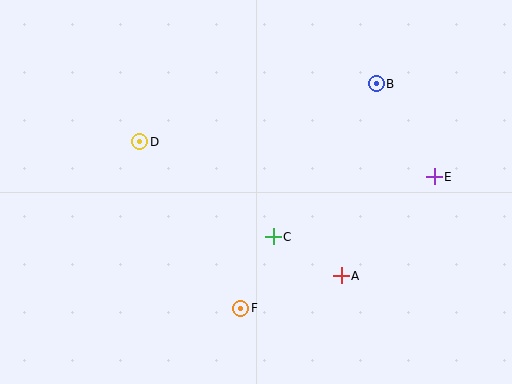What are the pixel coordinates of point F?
Point F is at (241, 308).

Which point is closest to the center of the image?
Point C at (273, 237) is closest to the center.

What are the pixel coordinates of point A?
Point A is at (341, 276).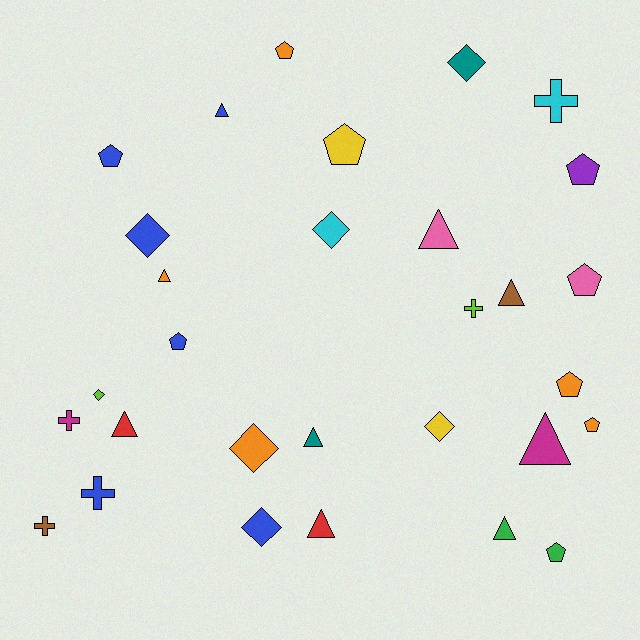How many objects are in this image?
There are 30 objects.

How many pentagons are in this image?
There are 9 pentagons.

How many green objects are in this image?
There are 2 green objects.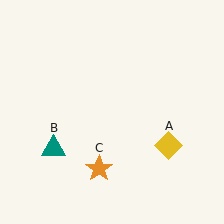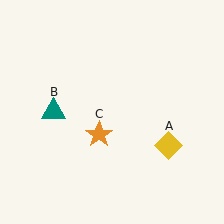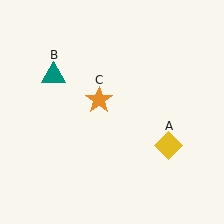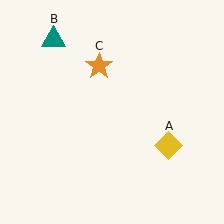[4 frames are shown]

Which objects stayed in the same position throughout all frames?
Yellow diamond (object A) remained stationary.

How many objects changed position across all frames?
2 objects changed position: teal triangle (object B), orange star (object C).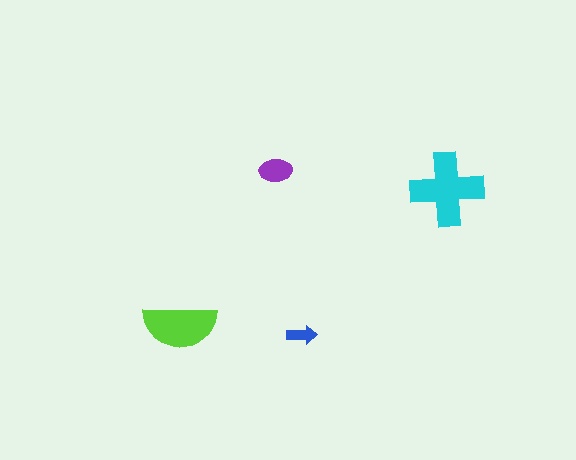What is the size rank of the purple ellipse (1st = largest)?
3rd.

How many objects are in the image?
There are 4 objects in the image.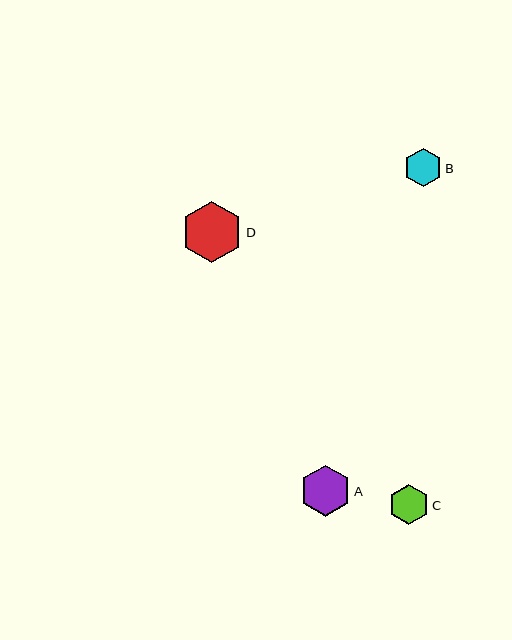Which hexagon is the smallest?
Hexagon B is the smallest with a size of approximately 38 pixels.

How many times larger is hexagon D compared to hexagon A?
Hexagon D is approximately 1.2 times the size of hexagon A.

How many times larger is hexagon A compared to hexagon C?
Hexagon A is approximately 1.3 times the size of hexagon C.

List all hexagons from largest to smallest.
From largest to smallest: D, A, C, B.